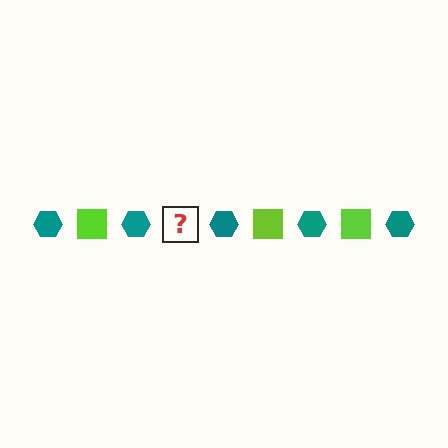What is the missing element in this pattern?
The missing element is a lime square.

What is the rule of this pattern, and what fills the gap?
The rule is that the pattern alternates between teal hexagon and lime square. The gap should be filled with a lime square.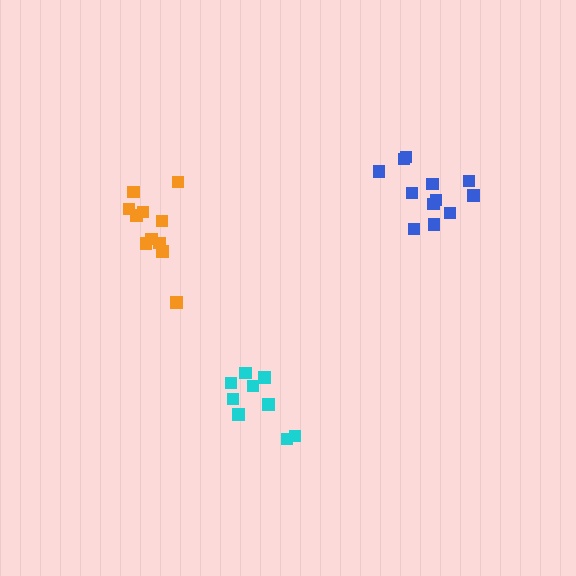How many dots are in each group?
Group 1: 12 dots, Group 2: 9 dots, Group 3: 11 dots (32 total).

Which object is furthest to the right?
The blue cluster is rightmost.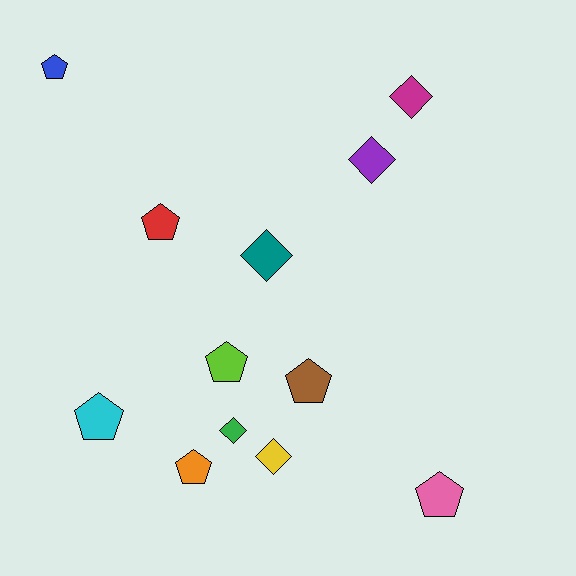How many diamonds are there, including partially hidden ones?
There are 5 diamonds.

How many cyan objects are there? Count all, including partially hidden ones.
There is 1 cyan object.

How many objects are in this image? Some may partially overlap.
There are 12 objects.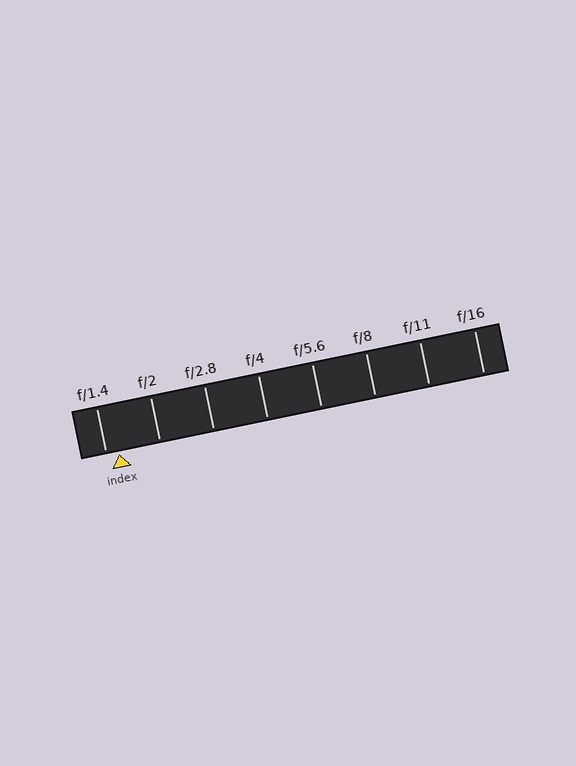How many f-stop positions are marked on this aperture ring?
There are 8 f-stop positions marked.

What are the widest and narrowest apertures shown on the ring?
The widest aperture shown is f/1.4 and the narrowest is f/16.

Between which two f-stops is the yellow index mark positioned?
The index mark is between f/1.4 and f/2.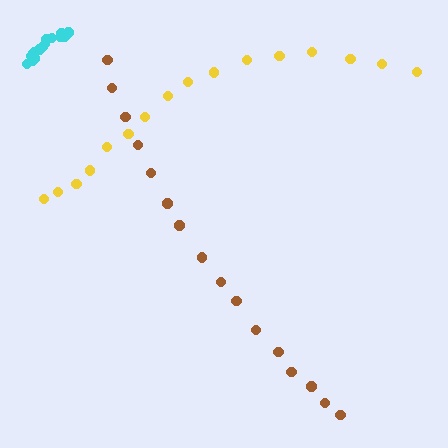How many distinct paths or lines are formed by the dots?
There are 3 distinct paths.